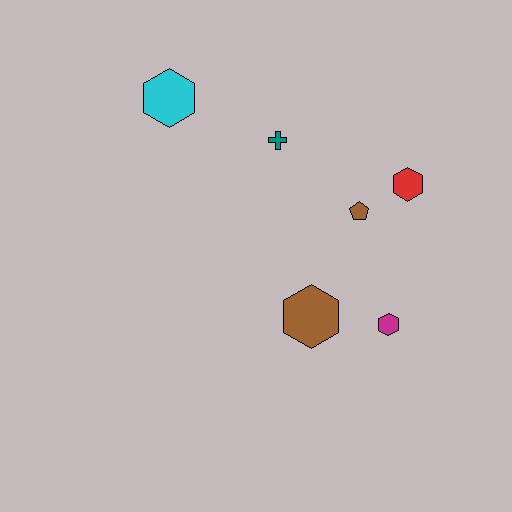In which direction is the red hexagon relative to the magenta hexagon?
The red hexagon is above the magenta hexagon.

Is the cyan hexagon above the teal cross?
Yes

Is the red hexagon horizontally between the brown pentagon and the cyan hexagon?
No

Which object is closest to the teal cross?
The brown pentagon is closest to the teal cross.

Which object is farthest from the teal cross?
The magenta hexagon is farthest from the teal cross.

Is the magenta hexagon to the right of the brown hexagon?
Yes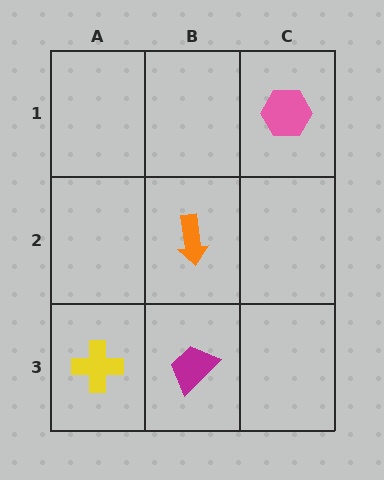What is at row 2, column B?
An orange arrow.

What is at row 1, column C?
A pink hexagon.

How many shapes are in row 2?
1 shape.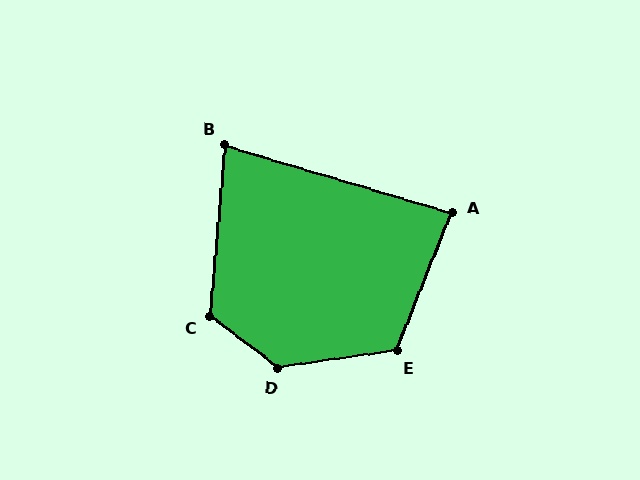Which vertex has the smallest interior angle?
B, at approximately 79 degrees.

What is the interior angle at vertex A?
Approximately 85 degrees (acute).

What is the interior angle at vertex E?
Approximately 120 degrees (obtuse).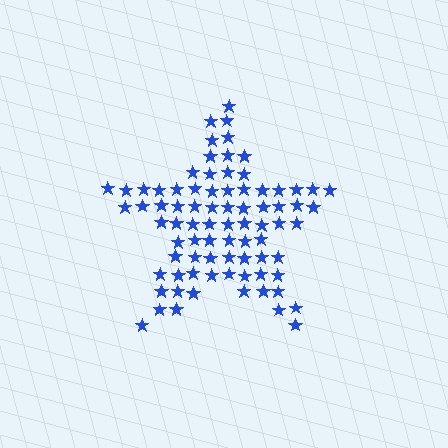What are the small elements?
The small elements are stars.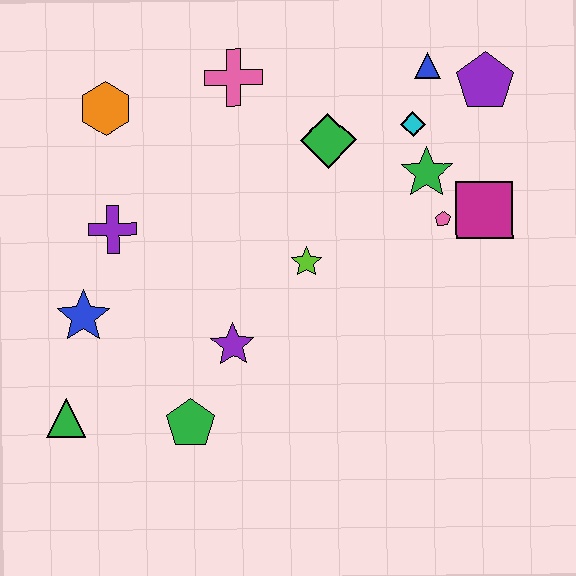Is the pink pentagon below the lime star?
No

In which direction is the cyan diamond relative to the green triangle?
The cyan diamond is to the right of the green triangle.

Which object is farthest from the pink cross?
The green triangle is farthest from the pink cross.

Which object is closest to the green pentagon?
The purple star is closest to the green pentagon.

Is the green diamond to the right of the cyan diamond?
No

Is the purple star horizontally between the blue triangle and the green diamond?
No